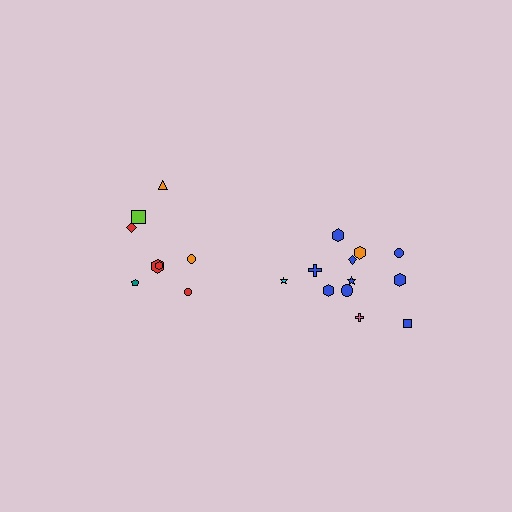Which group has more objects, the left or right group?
The right group.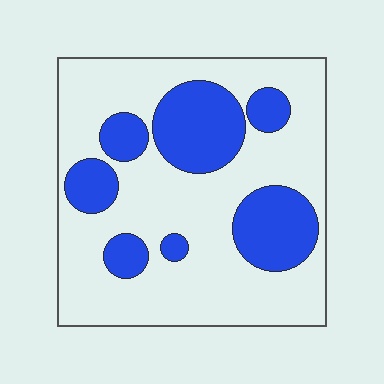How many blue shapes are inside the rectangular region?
7.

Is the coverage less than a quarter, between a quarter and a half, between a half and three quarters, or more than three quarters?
Between a quarter and a half.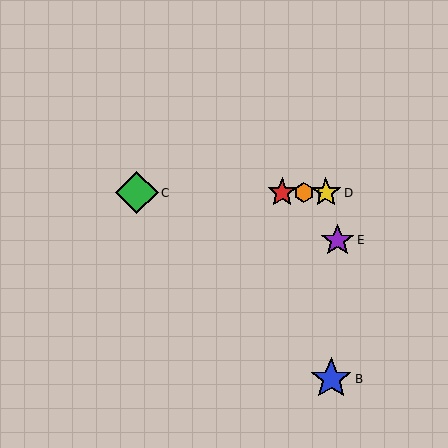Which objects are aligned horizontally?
Objects A, C, D, F are aligned horizontally.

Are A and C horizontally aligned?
Yes, both are at y≈193.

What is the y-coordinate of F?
Object F is at y≈193.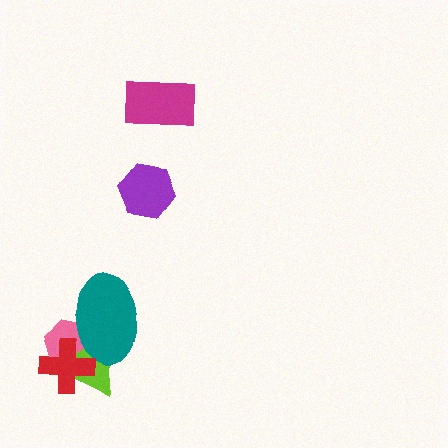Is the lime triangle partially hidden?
Yes, it is partially covered by another shape.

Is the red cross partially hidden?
No, no other shape covers it.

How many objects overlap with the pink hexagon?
3 objects overlap with the pink hexagon.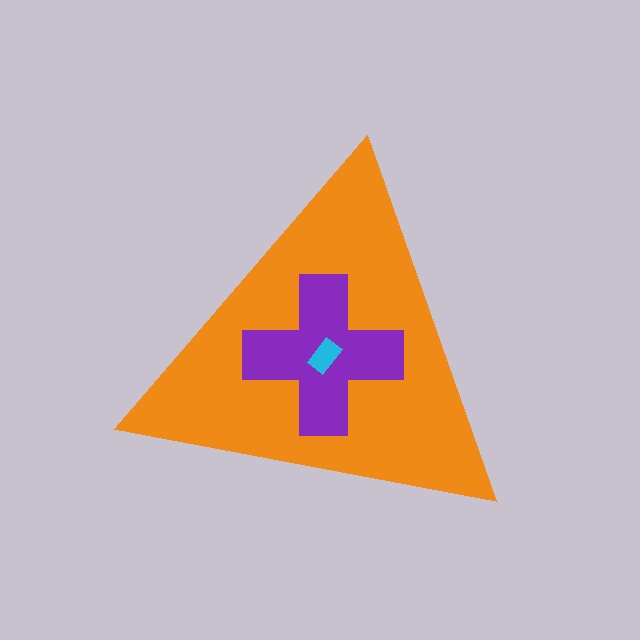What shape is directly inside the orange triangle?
The purple cross.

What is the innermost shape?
The cyan rectangle.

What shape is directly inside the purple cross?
The cyan rectangle.